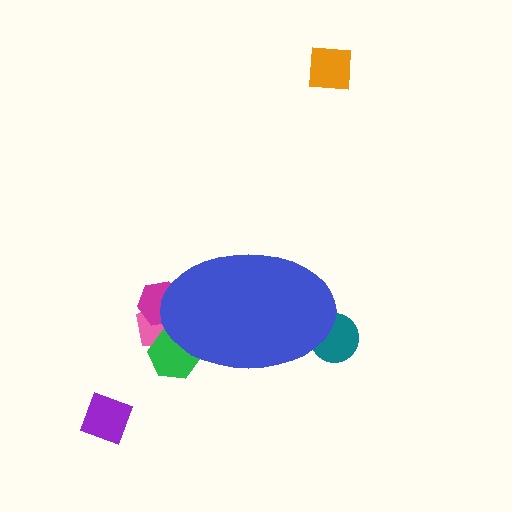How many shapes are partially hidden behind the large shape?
4 shapes are partially hidden.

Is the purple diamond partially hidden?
No, the purple diamond is fully visible.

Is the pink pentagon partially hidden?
Yes, the pink pentagon is partially hidden behind the blue ellipse.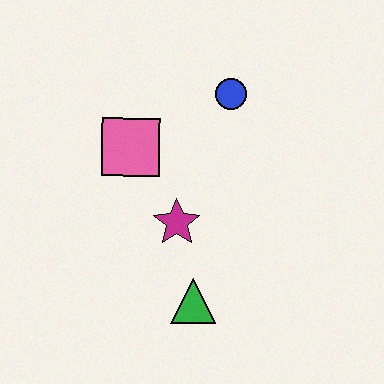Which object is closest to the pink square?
The magenta star is closest to the pink square.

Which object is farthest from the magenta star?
The blue circle is farthest from the magenta star.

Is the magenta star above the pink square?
No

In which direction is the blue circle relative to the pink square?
The blue circle is to the right of the pink square.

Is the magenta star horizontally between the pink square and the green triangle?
Yes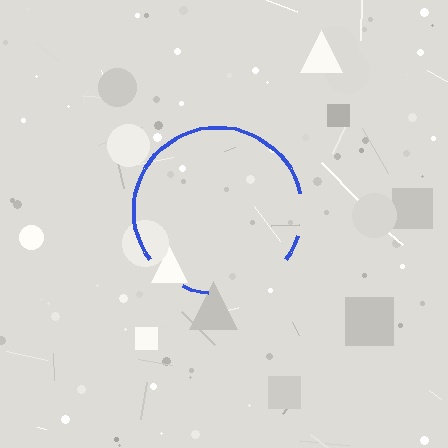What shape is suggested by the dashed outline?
The dashed outline suggests a circle.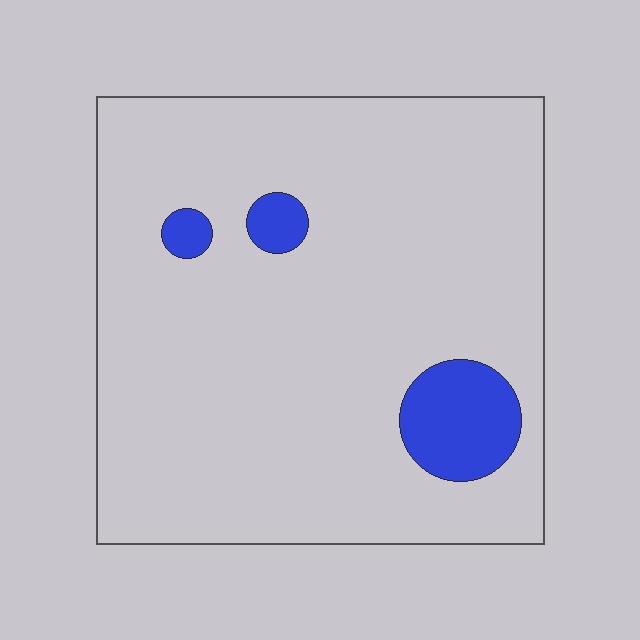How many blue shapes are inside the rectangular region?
3.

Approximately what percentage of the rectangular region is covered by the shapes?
Approximately 10%.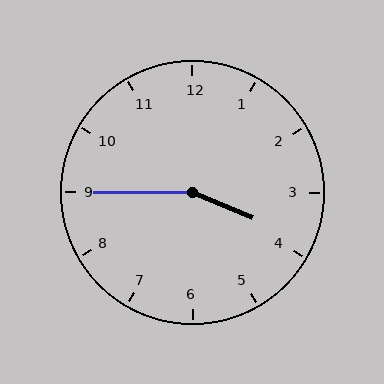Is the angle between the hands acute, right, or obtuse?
It is obtuse.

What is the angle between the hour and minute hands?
Approximately 158 degrees.